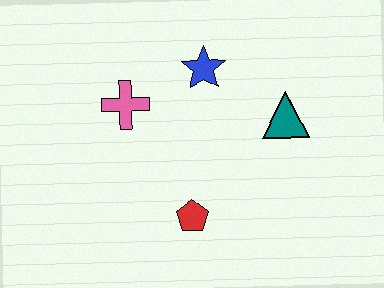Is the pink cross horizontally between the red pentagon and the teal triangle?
No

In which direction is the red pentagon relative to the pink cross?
The red pentagon is below the pink cross.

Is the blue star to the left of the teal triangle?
Yes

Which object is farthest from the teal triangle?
The pink cross is farthest from the teal triangle.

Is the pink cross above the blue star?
No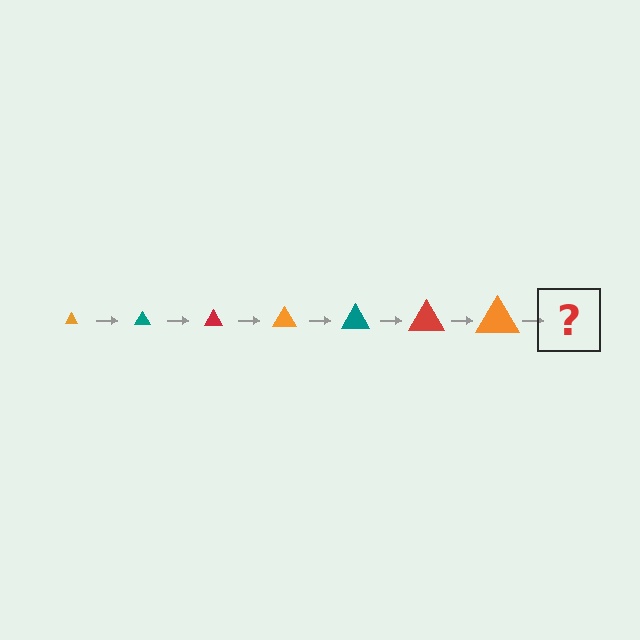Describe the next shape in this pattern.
It should be a teal triangle, larger than the previous one.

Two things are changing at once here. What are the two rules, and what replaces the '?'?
The two rules are that the triangle grows larger each step and the color cycles through orange, teal, and red. The '?' should be a teal triangle, larger than the previous one.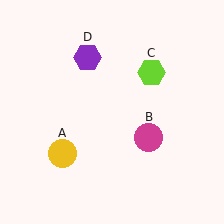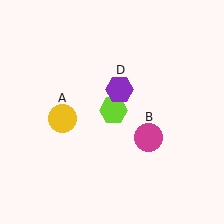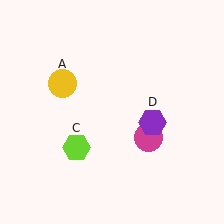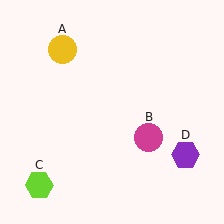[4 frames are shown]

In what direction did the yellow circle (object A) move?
The yellow circle (object A) moved up.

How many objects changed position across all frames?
3 objects changed position: yellow circle (object A), lime hexagon (object C), purple hexagon (object D).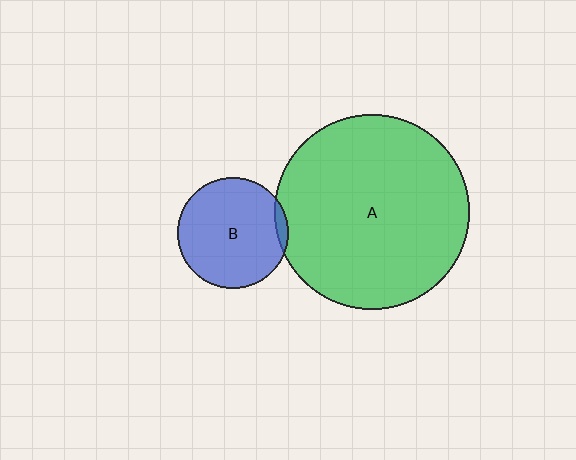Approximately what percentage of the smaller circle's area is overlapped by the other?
Approximately 5%.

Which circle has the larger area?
Circle A (green).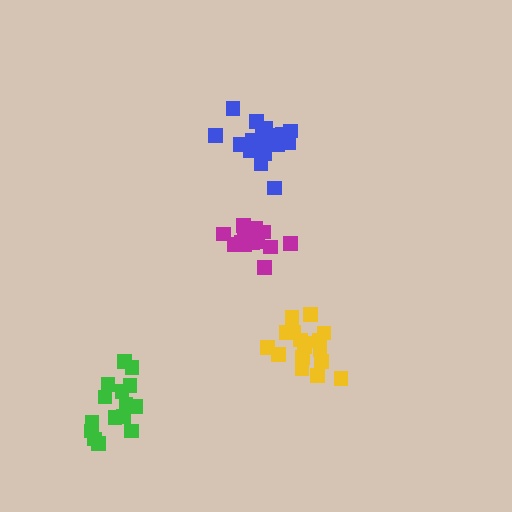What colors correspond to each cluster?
The clusters are colored: magenta, yellow, green, blue.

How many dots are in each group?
Group 1: 17 dots, Group 2: 17 dots, Group 3: 15 dots, Group 4: 21 dots (70 total).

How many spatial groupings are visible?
There are 4 spatial groupings.